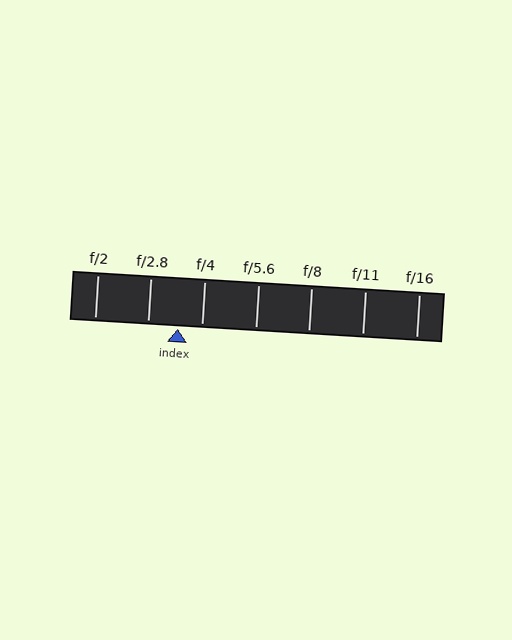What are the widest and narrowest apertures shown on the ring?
The widest aperture shown is f/2 and the narrowest is f/16.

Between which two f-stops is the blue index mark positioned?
The index mark is between f/2.8 and f/4.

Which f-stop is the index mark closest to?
The index mark is closest to f/4.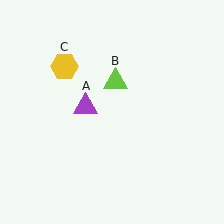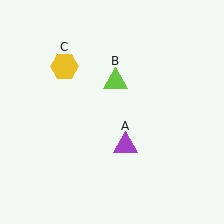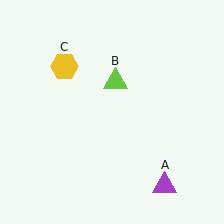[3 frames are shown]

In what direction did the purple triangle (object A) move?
The purple triangle (object A) moved down and to the right.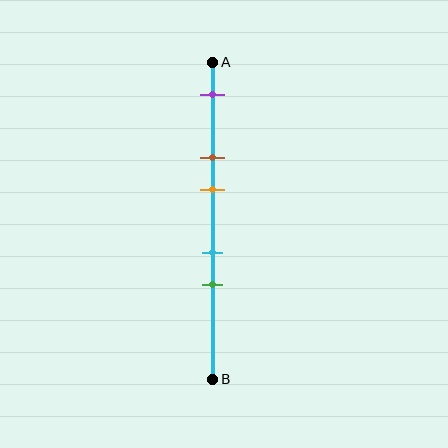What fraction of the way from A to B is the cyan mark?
The cyan mark is approximately 60% (0.6) of the way from A to B.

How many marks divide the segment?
There are 5 marks dividing the segment.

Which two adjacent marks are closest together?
The cyan and green marks are the closest adjacent pair.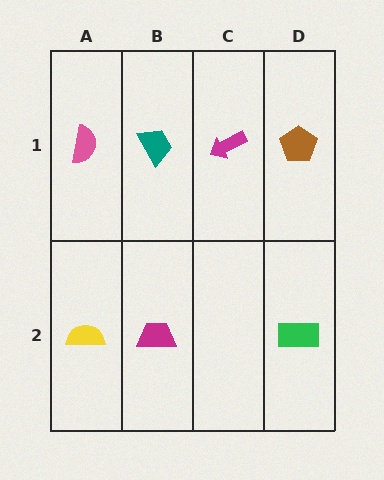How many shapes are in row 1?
4 shapes.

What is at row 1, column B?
A teal trapezoid.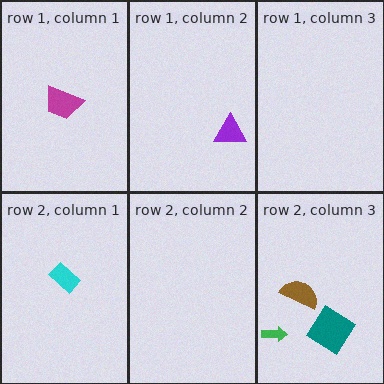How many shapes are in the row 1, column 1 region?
1.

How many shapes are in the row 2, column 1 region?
1.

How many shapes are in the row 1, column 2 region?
1.